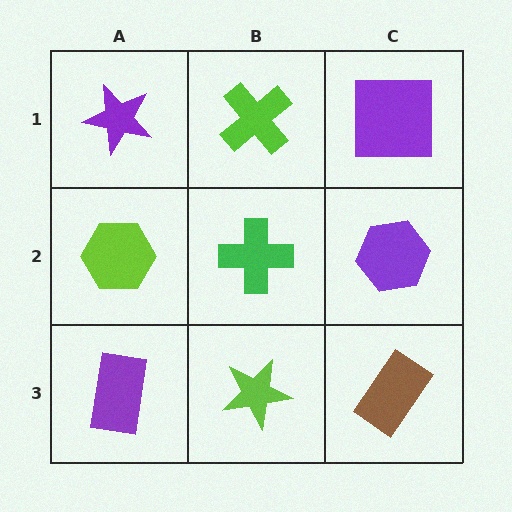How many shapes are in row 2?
3 shapes.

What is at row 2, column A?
A lime hexagon.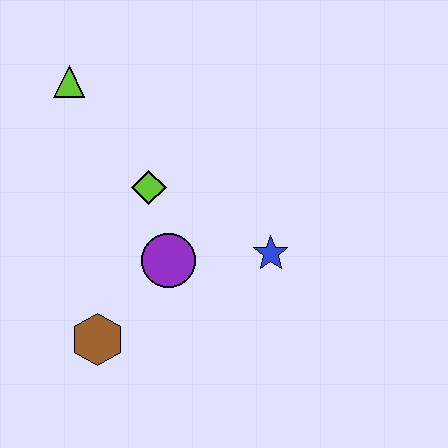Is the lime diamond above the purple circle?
Yes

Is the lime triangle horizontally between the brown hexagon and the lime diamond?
No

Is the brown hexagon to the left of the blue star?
Yes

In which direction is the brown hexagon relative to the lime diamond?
The brown hexagon is below the lime diamond.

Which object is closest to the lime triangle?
The lime diamond is closest to the lime triangle.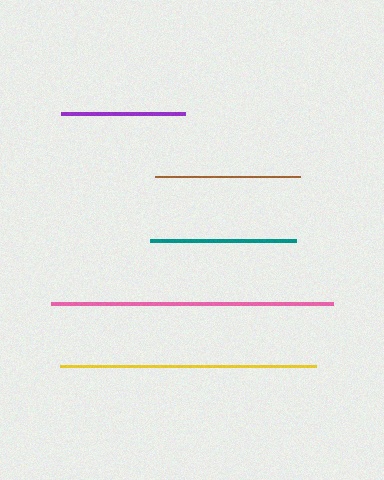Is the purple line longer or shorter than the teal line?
The teal line is longer than the purple line.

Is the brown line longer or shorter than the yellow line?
The yellow line is longer than the brown line.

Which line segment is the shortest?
The purple line is the shortest at approximately 124 pixels.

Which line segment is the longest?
The pink line is the longest at approximately 282 pixels.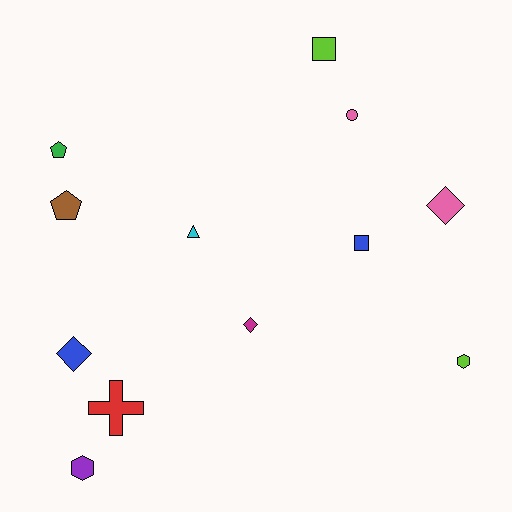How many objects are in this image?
There are 12 objects.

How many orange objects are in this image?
There are no orange objects.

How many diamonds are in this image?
There are 3 diamonds.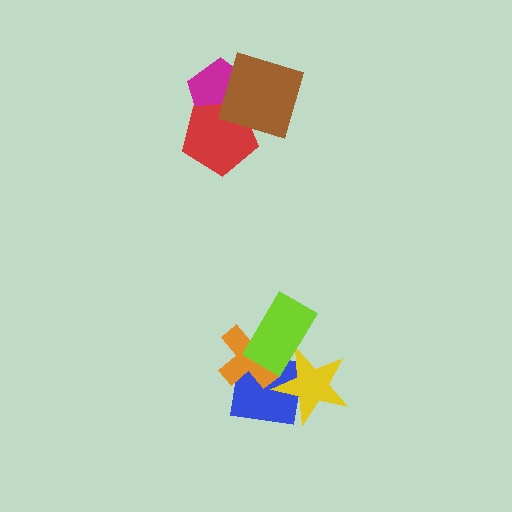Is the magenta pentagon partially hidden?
Yes, it is partially covered by another shape.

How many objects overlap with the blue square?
3 objects overlap with the blue square.